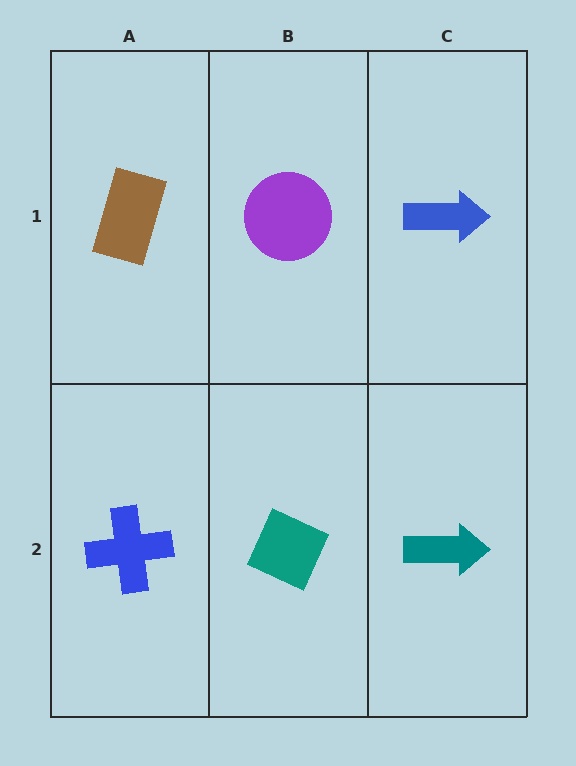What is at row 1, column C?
A blue arrow.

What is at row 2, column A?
A blue cross.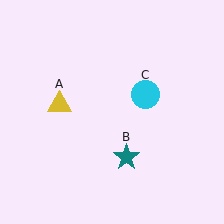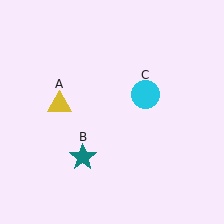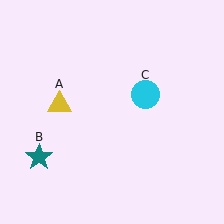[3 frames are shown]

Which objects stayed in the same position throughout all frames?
Yellow triangle (object A) and cyan circle (object C) remained stationary.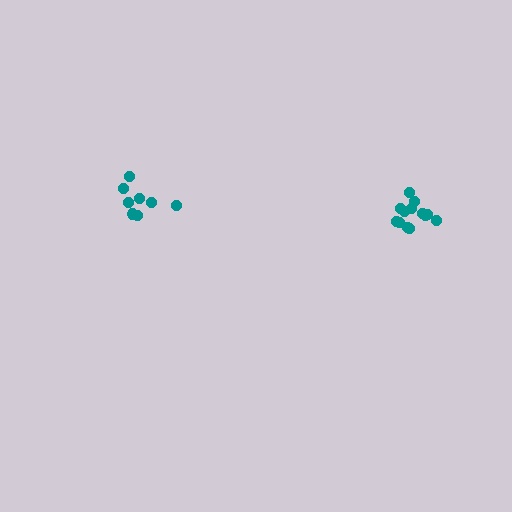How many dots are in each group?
Group 1: 8 dots, Group 2: 13 dots (21 total).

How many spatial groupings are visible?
There are 2 spatial groupings.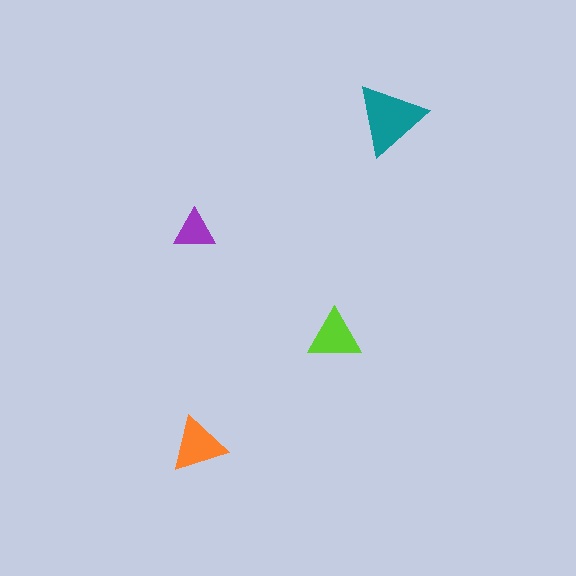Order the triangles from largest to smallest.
the teal one, the orange one, the lime one, the purple one.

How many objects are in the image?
There are 4 objects in the image.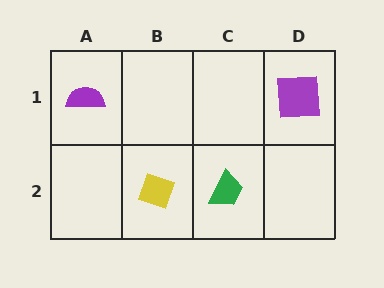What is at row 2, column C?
A green trapezoid.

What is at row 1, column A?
A purple semicircle.